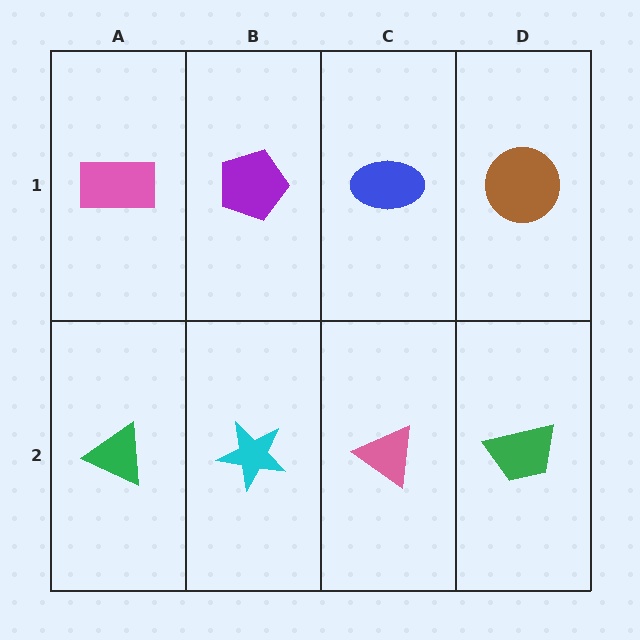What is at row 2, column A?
A green triangle.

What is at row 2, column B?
A cyan star.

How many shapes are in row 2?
4 shapes.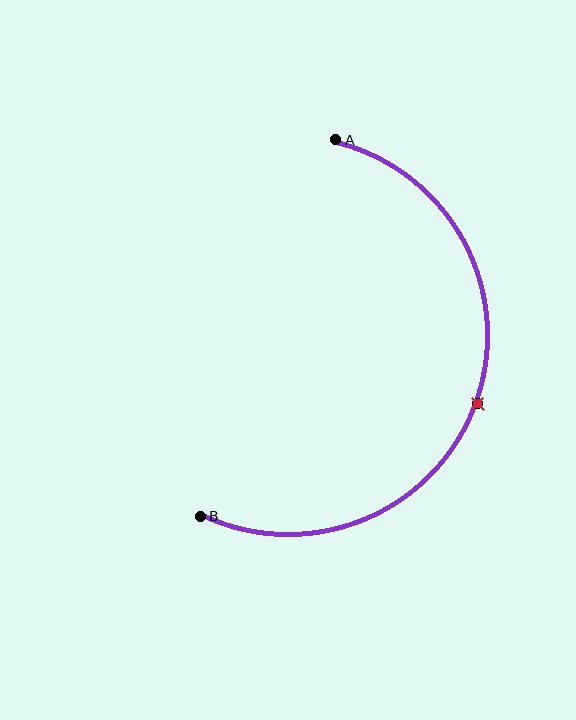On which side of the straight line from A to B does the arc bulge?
The arc bulges to the right of the straight line connecting A and B.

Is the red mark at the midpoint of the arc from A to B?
Yes. The red mark lies on the arc at equal arc-length from both A and B — it is the arc midpoint.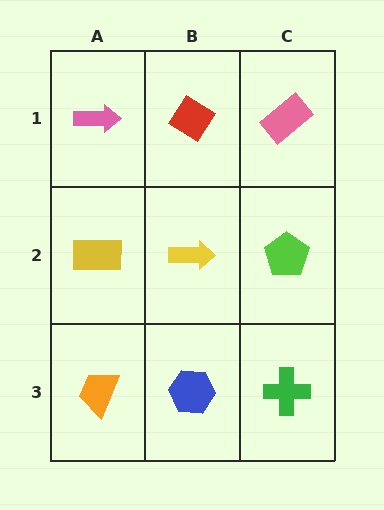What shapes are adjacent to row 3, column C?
A lime pentagon (row 2, column C), a blue hexagon (row 3, column B).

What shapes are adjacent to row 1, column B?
A yellow arrow (row 2, column B), a pink arrow (row 1, column A), a pink rectangle (row 1, column C).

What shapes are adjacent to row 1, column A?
A yellow rectangle (row 2, column A), a red diamond (row 1, column B).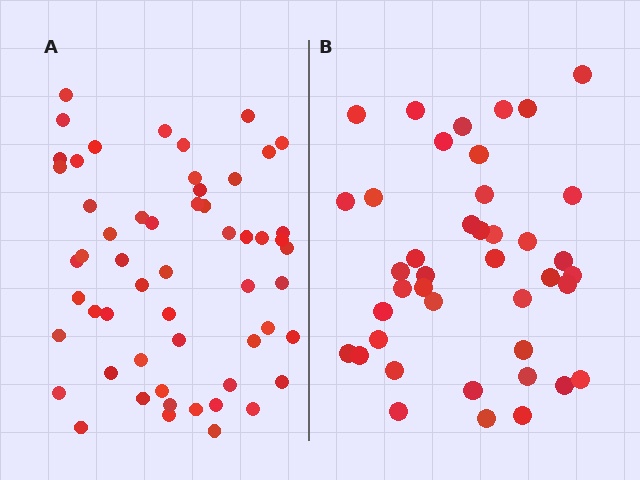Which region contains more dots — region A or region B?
Region A (the left region) has more dots.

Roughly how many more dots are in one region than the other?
Region A has approximately 15 more dots than region B.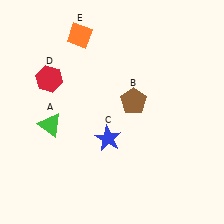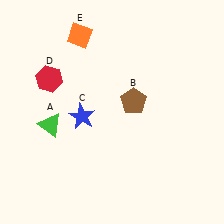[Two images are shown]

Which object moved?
The blue star (C) moved left.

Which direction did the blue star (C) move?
The blue star (C) moved left.